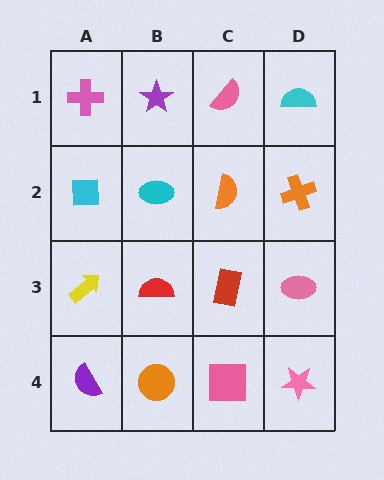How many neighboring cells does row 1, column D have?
2.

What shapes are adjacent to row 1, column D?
An orange cross (row 2, column D), a pink semicircle (row 1, column C).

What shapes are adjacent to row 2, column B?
A purple star (row 1, column B), a red semicircle (row 3, column B), a cyan square (row 2, column A), an orange semicircle (row 2, column C).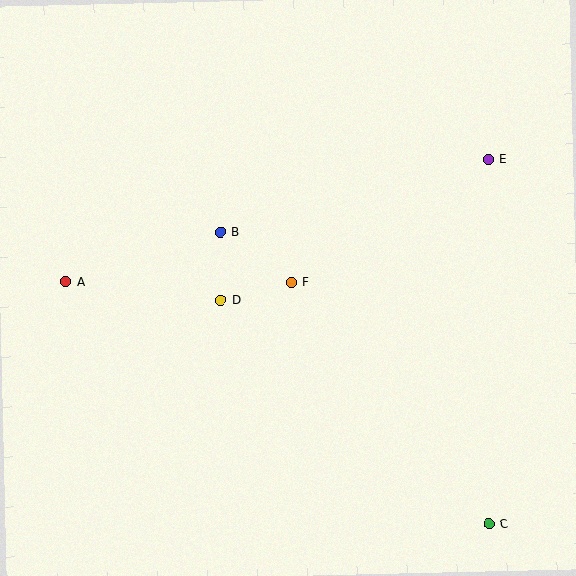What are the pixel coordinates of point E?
Point E is at (488, 160).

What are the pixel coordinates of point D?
Point D is at (221, 300).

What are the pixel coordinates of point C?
Point C is at (489, 524).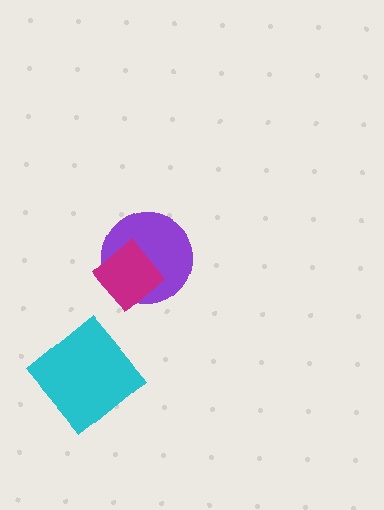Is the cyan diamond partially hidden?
No, no other shape covers it.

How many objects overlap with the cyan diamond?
0 objects overlap with the cyan diamond.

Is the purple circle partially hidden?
Yes, it is partially covered by another shape.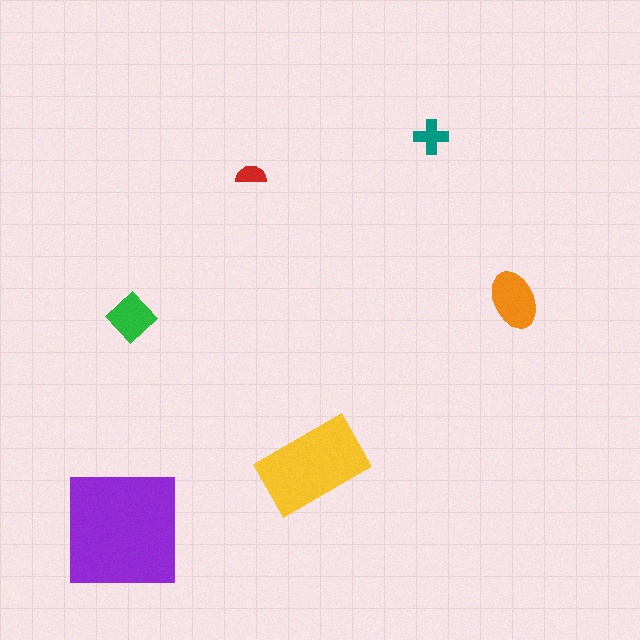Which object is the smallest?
The red semicircle.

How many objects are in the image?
There are 6 objects in the image.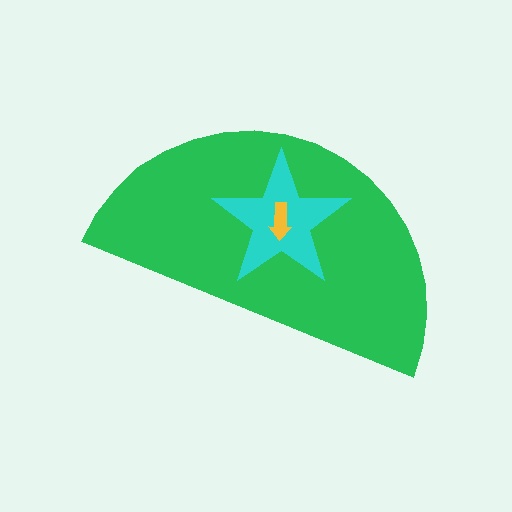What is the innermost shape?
The yellow arrow.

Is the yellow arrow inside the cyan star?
Yes.